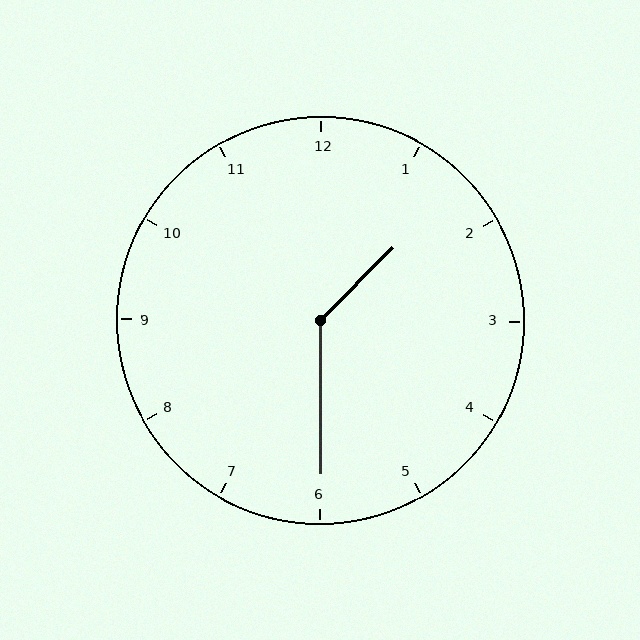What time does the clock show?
1:30.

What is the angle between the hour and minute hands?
Approximately 135 degrees.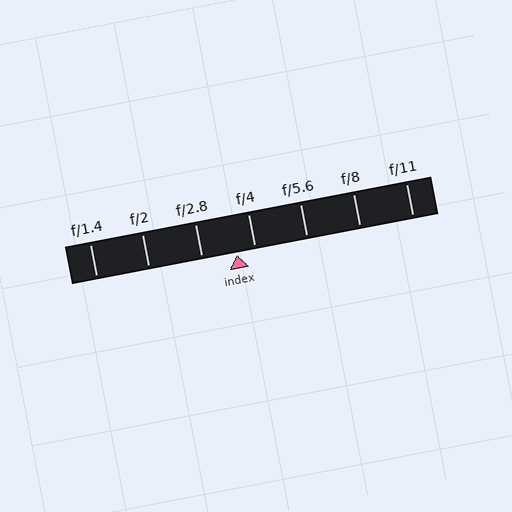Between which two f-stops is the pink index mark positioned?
The index mark is between f/2.8 and f/4.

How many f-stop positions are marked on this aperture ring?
There are 7 f-stop positions marked.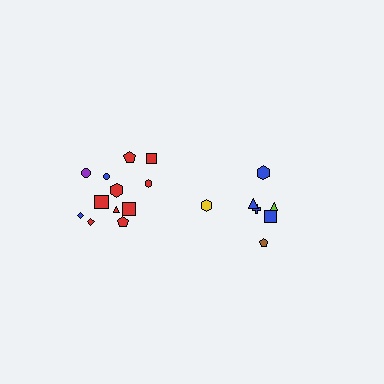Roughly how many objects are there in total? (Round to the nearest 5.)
Roughly 20 objects in total.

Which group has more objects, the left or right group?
The left group.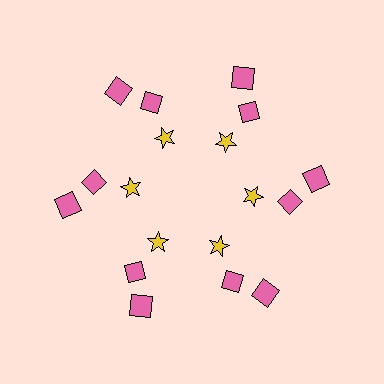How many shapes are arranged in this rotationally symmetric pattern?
There are 18 shapes, arranged in 6 groups of 3.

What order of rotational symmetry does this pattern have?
This pattern has 6-fold rotational symmetry.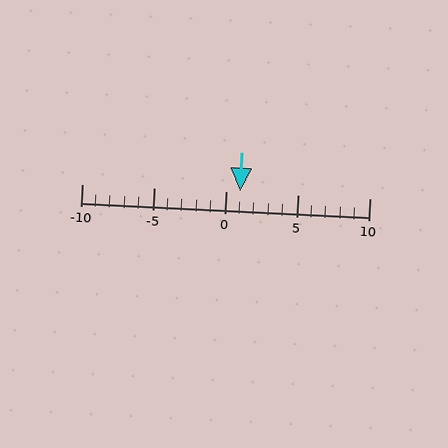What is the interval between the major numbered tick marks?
The major tick marks are spaced 5 units apart.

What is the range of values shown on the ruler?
The ruler shows values from -10 to 10.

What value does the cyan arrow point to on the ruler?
The cyan arrow points to approximately 1.